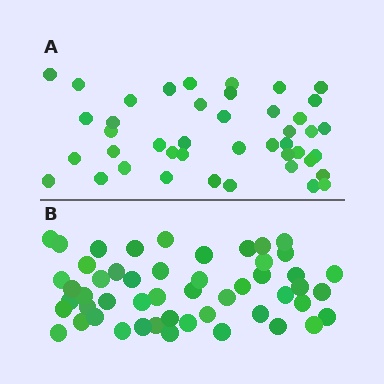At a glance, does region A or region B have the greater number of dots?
Region B (the bottom region) has more dots.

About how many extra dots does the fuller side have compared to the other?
Region B has roughly 8 or so more dots than region A.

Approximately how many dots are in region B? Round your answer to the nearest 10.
About 50 dots. (The exact count is 51, which rounds to 50.)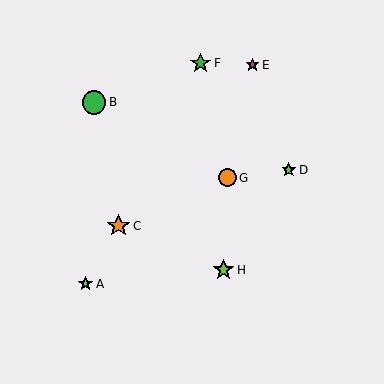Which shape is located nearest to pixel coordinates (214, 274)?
The lime star (labeled H) at (224, 270) is nearest to that location.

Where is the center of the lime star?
The center of the lime star is at (289, 170).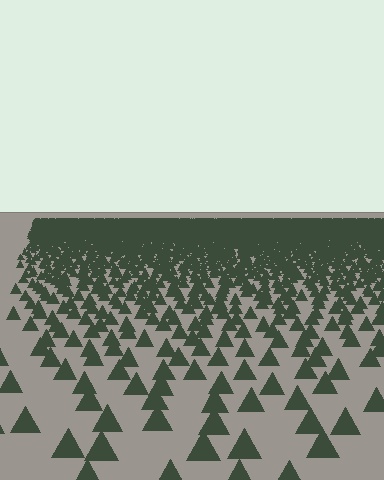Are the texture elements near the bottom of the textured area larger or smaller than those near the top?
Larger. Near the bottom, elements are closer to the viewer and appear at a bigger on-screen size.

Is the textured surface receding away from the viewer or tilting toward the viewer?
The surface is receding away from the viewer. Texture elements get smaller and denser toward the top.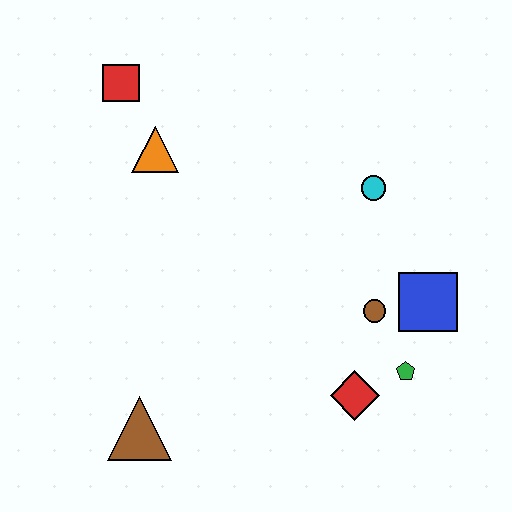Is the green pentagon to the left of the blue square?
Yes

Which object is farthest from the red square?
The green pentagon is farthest from the red square.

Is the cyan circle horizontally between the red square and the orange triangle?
No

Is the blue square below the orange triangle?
Yes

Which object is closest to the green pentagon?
The red diamond is closest to the green pentagon.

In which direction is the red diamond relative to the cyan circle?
The red diamond is below the cyan circle.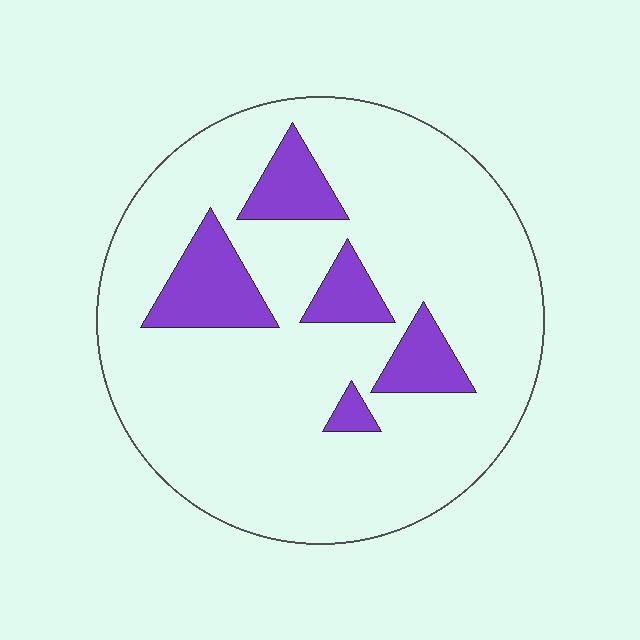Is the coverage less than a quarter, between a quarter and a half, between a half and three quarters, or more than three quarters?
Less than a quarter.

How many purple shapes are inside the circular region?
5.